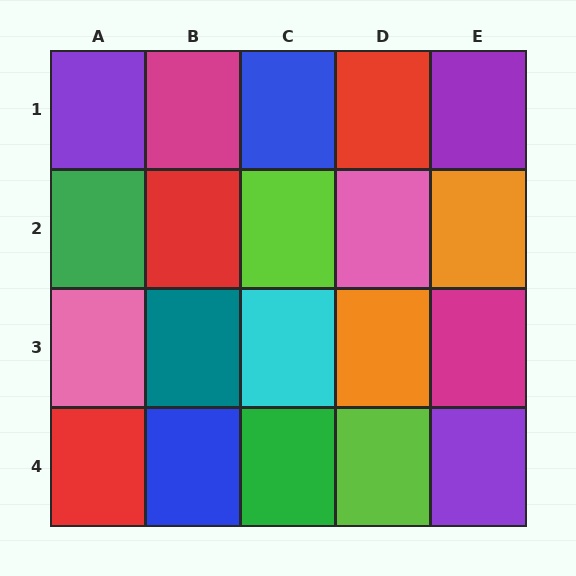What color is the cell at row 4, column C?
Green.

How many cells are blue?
2 cells are blue.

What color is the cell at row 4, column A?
Red.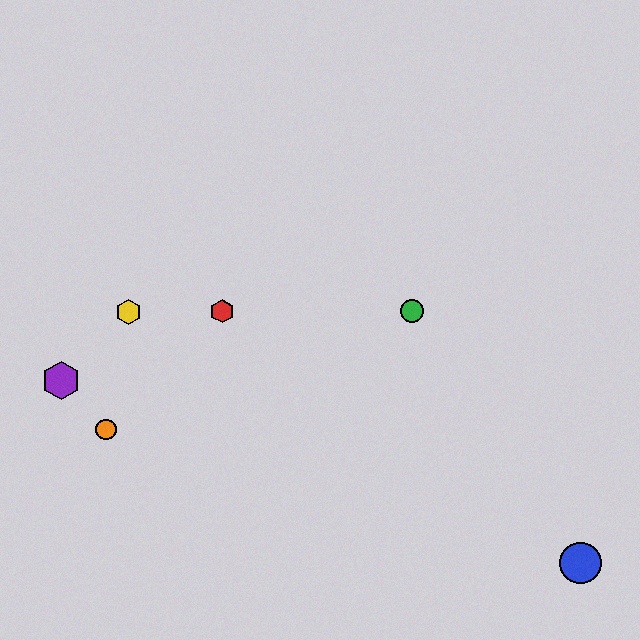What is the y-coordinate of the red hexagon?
The red hexagon is at y≈311.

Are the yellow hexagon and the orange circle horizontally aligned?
No, the yellow hexagon is at y≈312 and the orange circle is at y≈429.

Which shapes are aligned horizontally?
The red hexagon, the green circle, the yellow hexagon are aligned horizontally.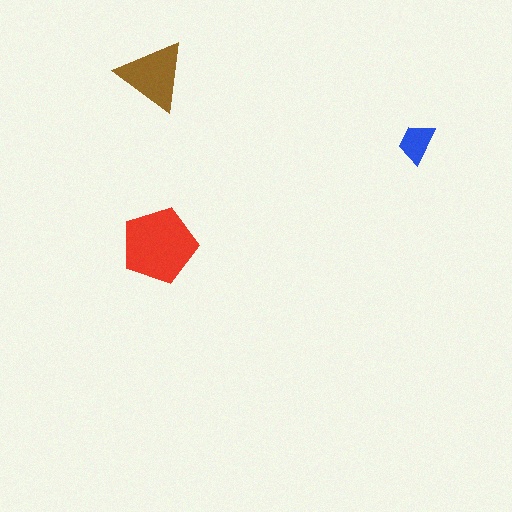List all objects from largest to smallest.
The red pentagon, the brown triangle, the blue trapezoid.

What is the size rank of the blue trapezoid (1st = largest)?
3rd.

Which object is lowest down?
The red pentagon is bottommost.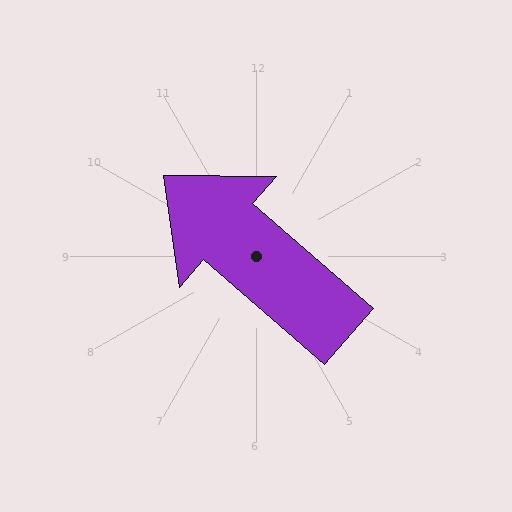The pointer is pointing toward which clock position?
Roughly 10 o'clock.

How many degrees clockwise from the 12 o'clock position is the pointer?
Approximately 311 degrees.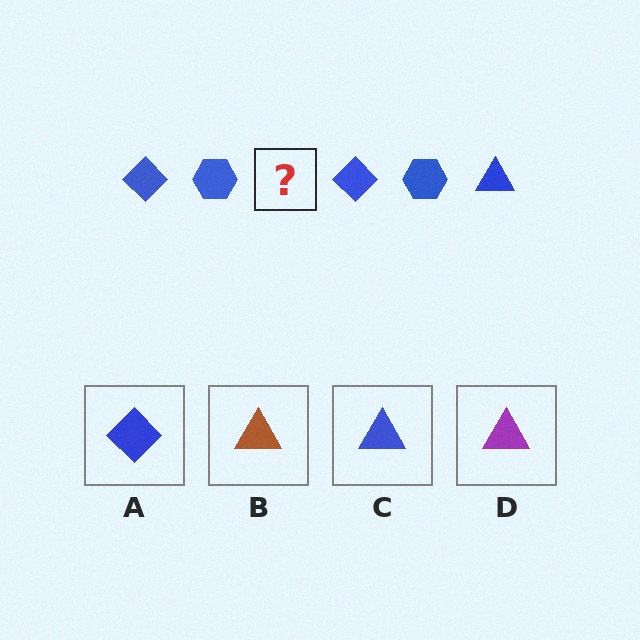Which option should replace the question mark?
Option C.